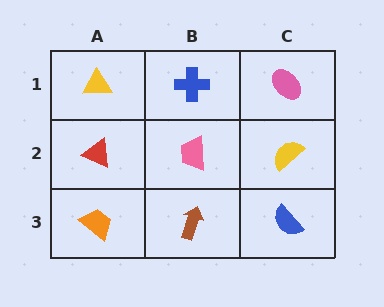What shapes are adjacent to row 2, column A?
A yellow triangle (row 1, column A), an orange trapezoid (row 3, column A), a pink trapezoid (row 2, column B).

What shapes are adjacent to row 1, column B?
A pink trapezoid (row 2, column B), a yellow triangle (row 1, column A), a pink ellipse (row 1, column C).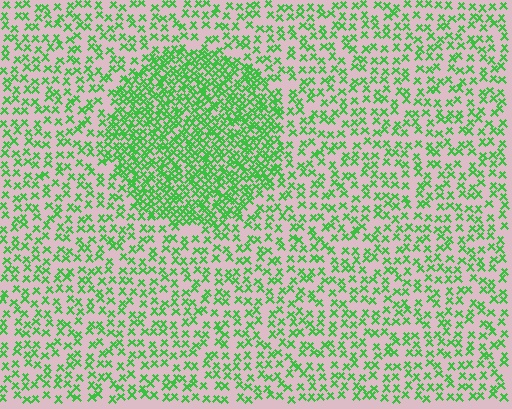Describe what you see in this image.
The image contains small green elements arranged at two different densities. A circle-shaped region is visible where the elements are more densely packed than the surrounding area.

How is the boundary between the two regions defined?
The boundary is defined by a change in element density (approximately 2.2x ratio). All elements are the same color, size, and shape.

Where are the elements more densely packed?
The elements are more densely packed inside the circle boundary.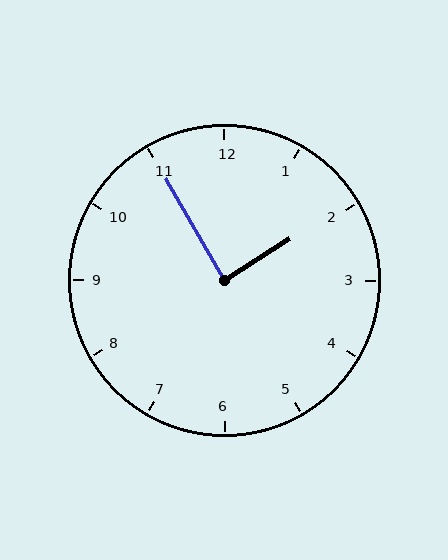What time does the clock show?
1:55.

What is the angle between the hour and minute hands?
Approximately 88 degrees.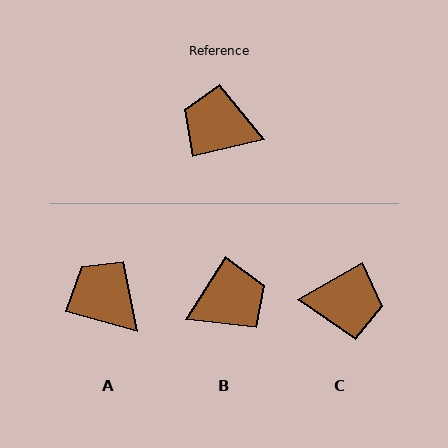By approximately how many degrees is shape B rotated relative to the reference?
Approximately 136 degrees clockwise.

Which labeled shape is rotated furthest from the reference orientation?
C, about 164 degrees away.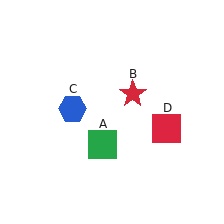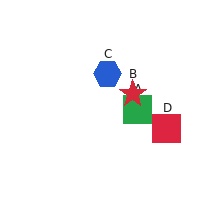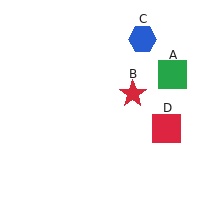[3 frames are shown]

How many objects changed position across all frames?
2 objects changed position: green square (object A), blue hexagon (object C).